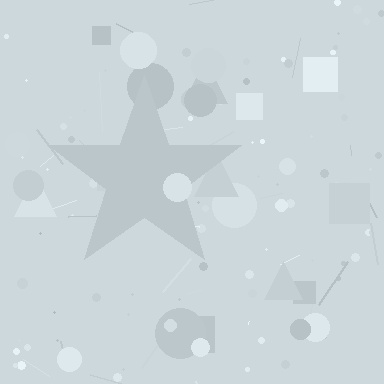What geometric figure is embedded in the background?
A star is embedded in the background.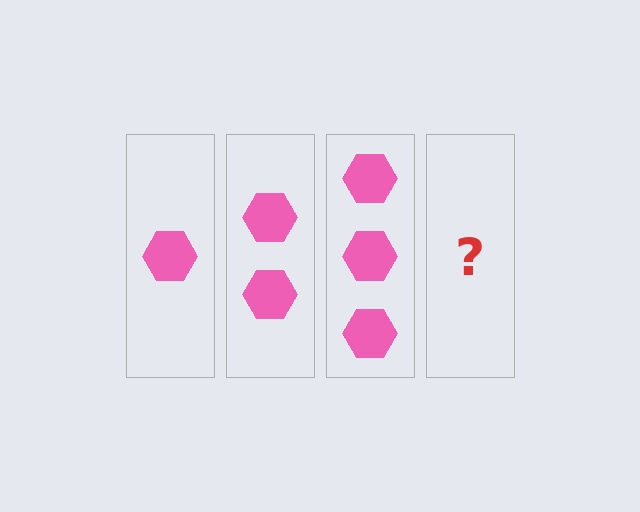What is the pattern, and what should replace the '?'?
The pattern is that each step adds one more hexagon. The '?' should be 4 hexagons.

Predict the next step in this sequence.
The next step is 4 hexagons.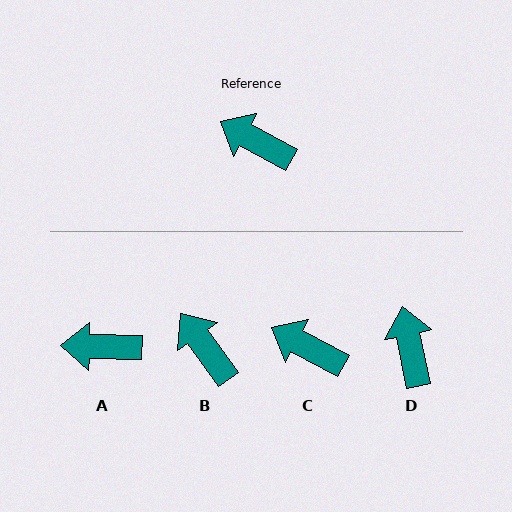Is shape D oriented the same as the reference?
No, it is off by about 50 degrees.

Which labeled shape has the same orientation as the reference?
C.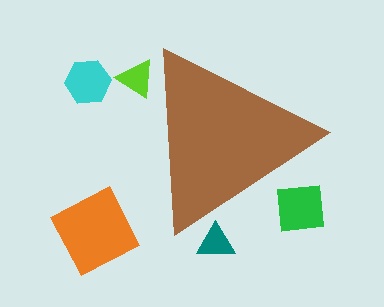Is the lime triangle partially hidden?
Yes, the lime triangle is partially hidden behind the brown triangle.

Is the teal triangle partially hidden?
Yes, the teal triangle is partially hidden behind the brown triangle.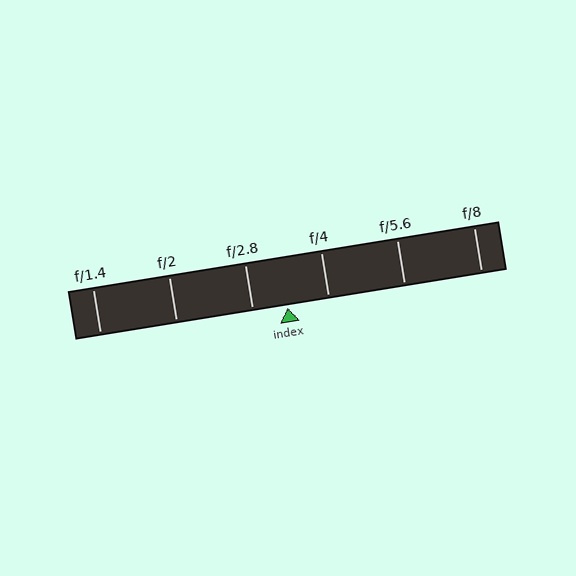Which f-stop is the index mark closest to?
The index mark is closest to f/2.8.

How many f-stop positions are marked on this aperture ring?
There are 6 f-stop positions marked.